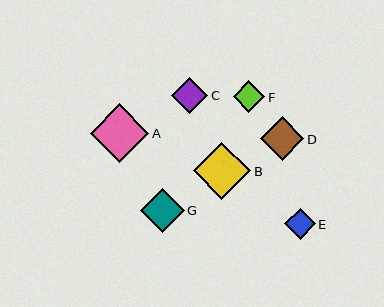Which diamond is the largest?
Diamond A is the largest with a size of approximately 59 pixels.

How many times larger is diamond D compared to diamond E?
Diamond D is approximately 1.4 times the size of diamond E.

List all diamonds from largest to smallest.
From largest to smallest: A, B, G, D, C, F, E.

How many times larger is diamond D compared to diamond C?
Diamond D is approximately 1.2 times the size of diamond C.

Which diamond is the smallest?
Diamond E is the smallest with a size of approximately 31 pixels.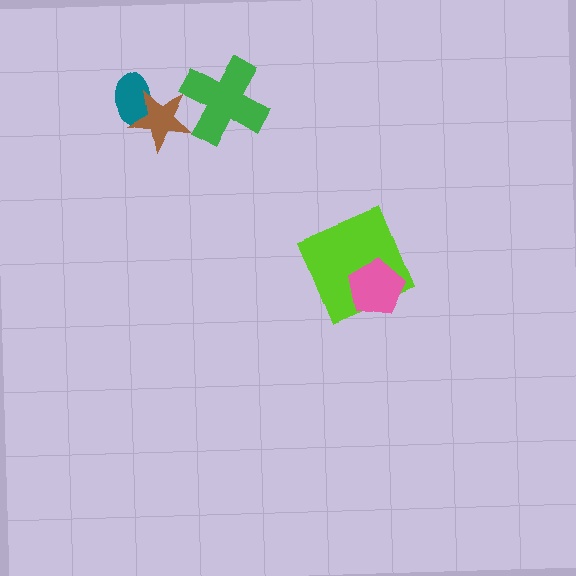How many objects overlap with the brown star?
2 objects overlap with the brown star.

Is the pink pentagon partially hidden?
No, no other shape covers it.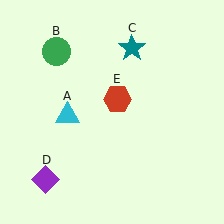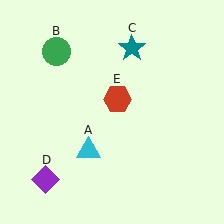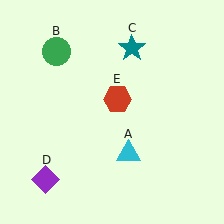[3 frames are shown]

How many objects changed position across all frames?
1 object changed position: cyan triangle (object A).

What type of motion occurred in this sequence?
The cyan triangle (object A) rotated counterclockwise around the center of the scene.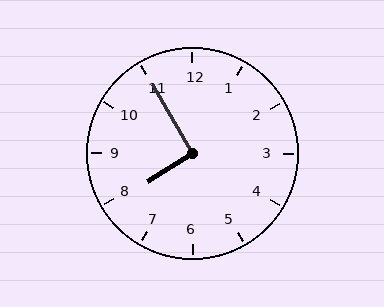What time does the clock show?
7:55.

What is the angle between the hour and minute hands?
Approximately 92 degrees.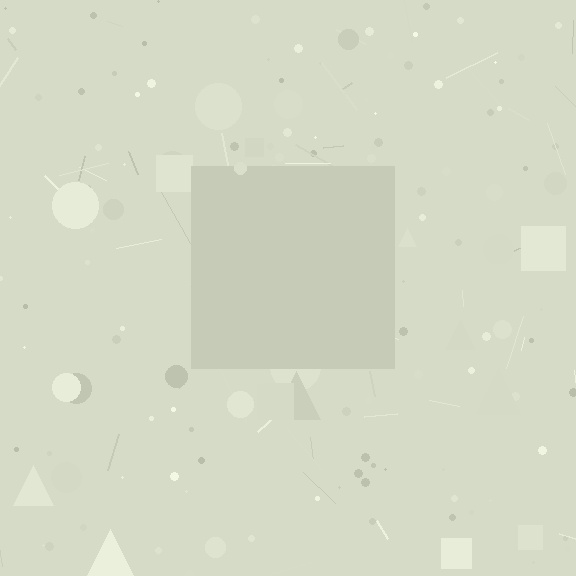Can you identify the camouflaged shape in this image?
The camouflaged shape is a square.